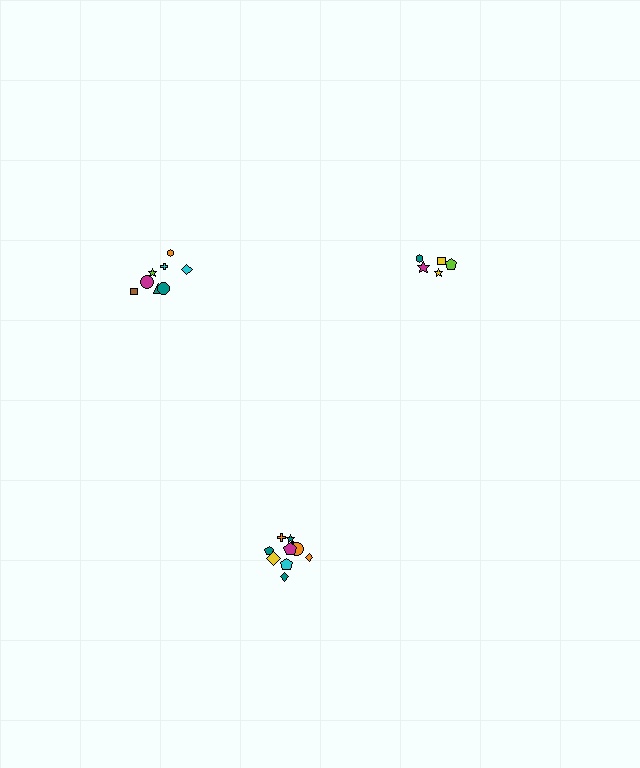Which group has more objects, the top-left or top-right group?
The top-left group.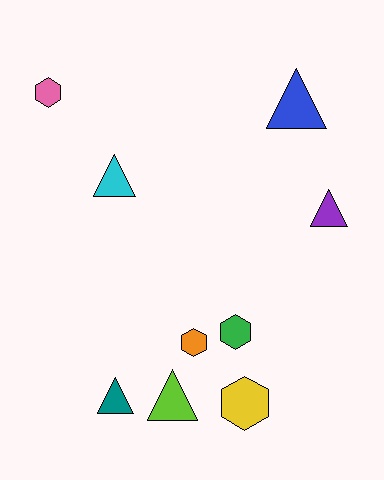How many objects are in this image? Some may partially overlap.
There are 9 objects.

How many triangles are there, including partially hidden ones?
There are 5 triangles.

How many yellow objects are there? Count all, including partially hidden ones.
There is 1 yellow object.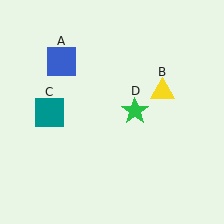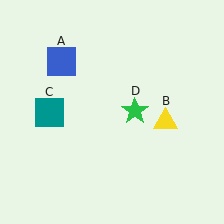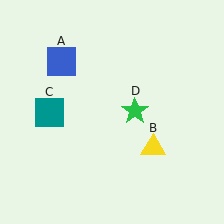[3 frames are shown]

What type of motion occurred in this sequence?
The yellow triangle (object B) rotated clockwise around the center of the scene.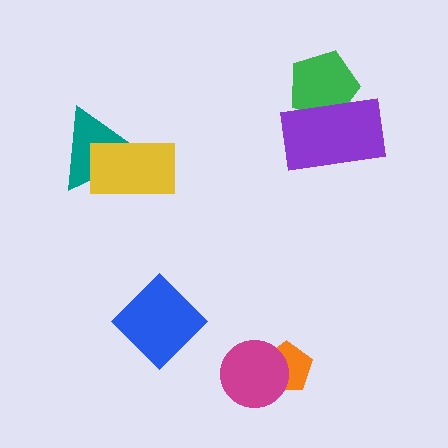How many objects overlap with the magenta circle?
1 object overlaps with the magenta circle.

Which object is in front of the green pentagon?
The purple rectangle is in front of the green pentagon.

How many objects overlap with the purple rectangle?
1 object overlaps with the purple rectangle.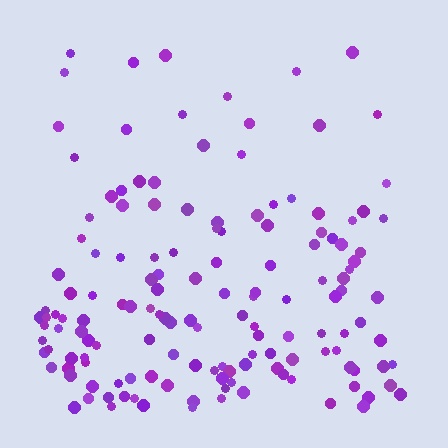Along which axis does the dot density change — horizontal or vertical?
Vertical.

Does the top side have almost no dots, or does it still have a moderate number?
Still a moderate number, just noticeably fewer than the bottom.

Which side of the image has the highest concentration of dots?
The bottom.